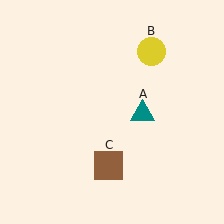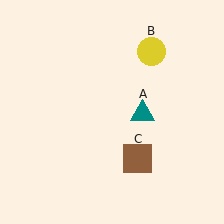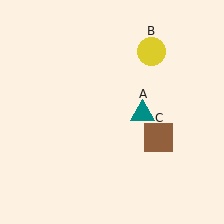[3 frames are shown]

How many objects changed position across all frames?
1 object changed position: brown square (object C).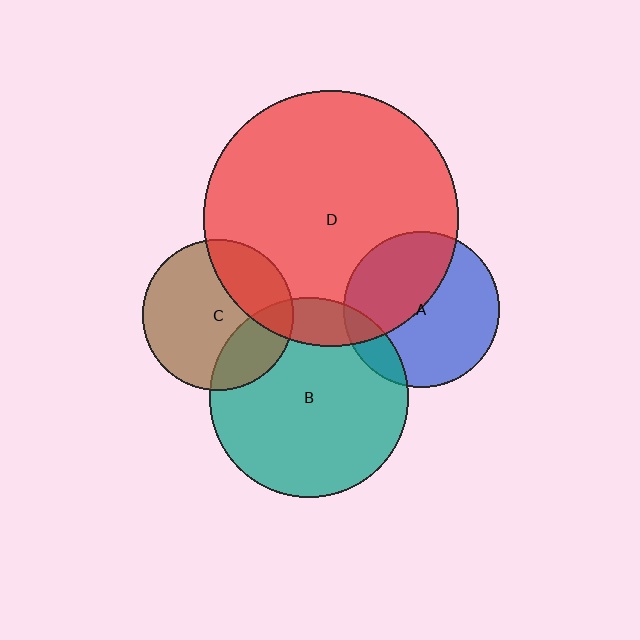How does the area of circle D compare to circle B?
Approximately 1.6 times.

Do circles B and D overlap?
Yes.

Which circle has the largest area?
Circle D (red).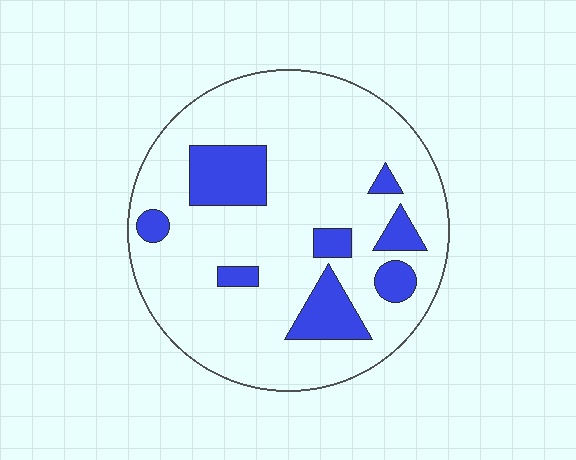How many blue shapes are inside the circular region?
8.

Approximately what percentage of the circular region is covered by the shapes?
Approximately 20%.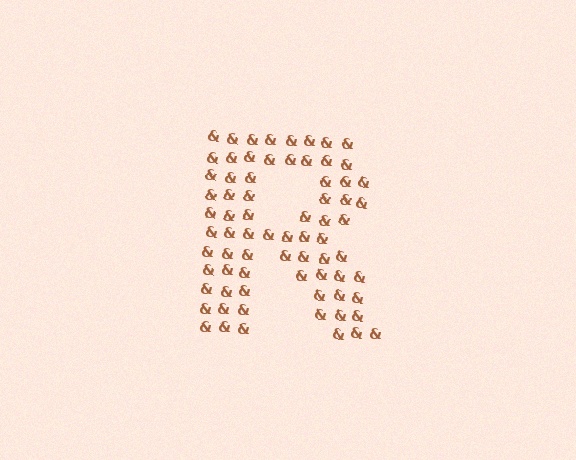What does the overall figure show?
The overall figure shows the letter R.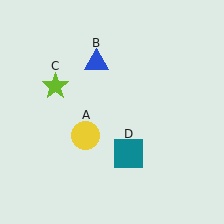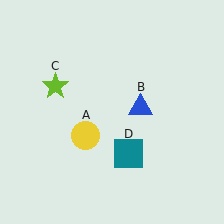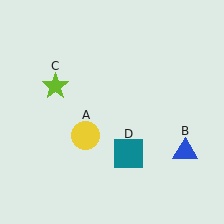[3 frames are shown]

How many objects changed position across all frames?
1 object changed position: blue triangle (object B).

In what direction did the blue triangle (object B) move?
The blue triangle (object B) moved down and to the right.